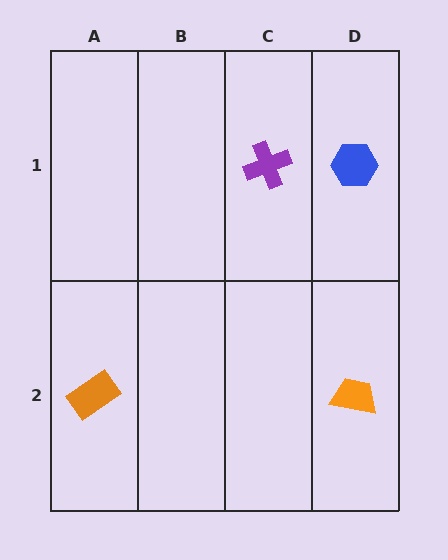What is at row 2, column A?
An orange rectangle.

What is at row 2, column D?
An orange trapezoid.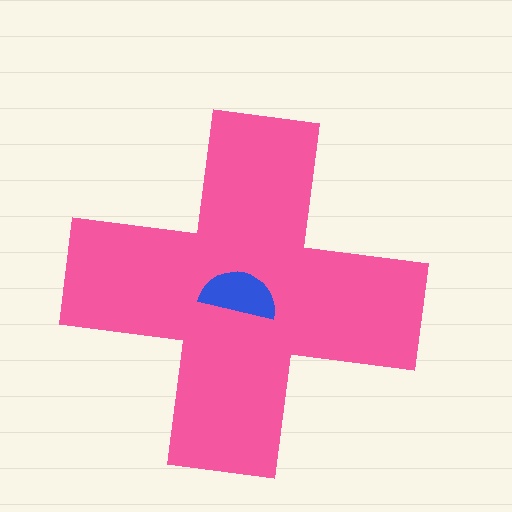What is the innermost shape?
The blue semicircle.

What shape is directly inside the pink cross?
The blue semicircle.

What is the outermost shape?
The pink cross.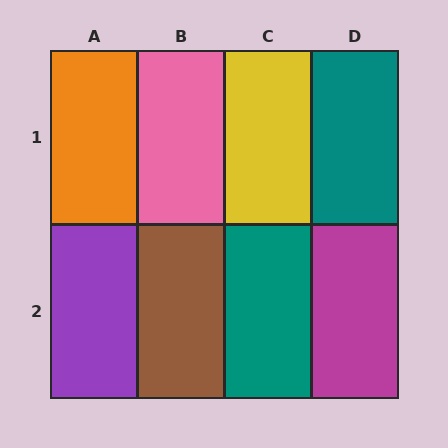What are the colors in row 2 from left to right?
Purple, brown, teal, magenta.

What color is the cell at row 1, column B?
Pink.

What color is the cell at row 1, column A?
Orange.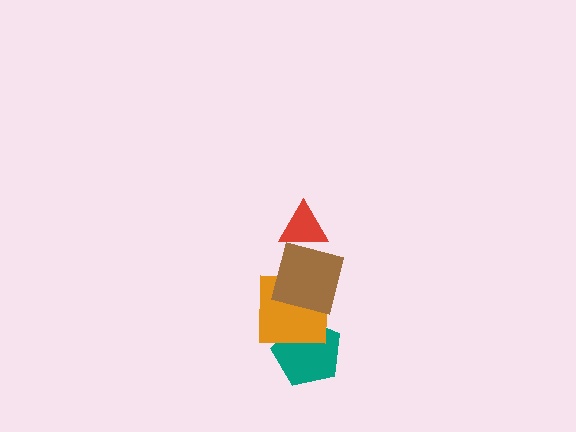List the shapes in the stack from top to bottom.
From top to bottom: the red triangle, the brown square, the orange square, the teal pentagon.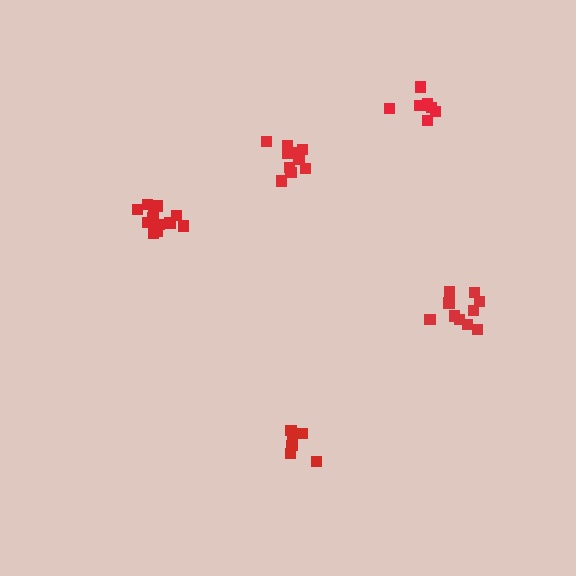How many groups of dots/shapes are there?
There are 5 groups.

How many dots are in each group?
Group 1: 6 dots, Group 2: 10 dots, Group 3: 10 dots, Group 4: 12 dots, Group 5: 7 dots (45 total).